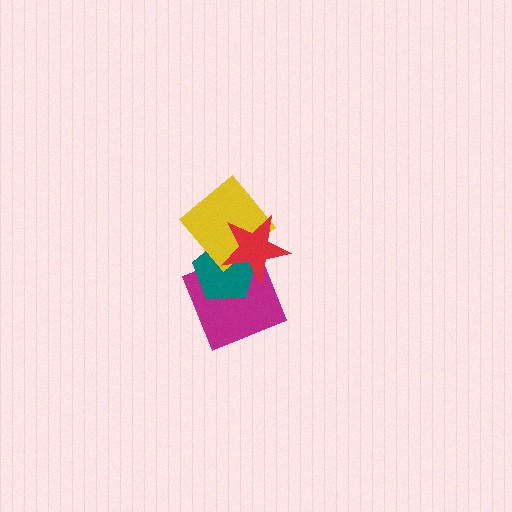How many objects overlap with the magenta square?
3 objects overlap with the magenta square.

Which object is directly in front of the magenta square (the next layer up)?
The teal pentagon is directly in front of the magenta square.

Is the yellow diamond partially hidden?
Yes, it is partially covered by another shape.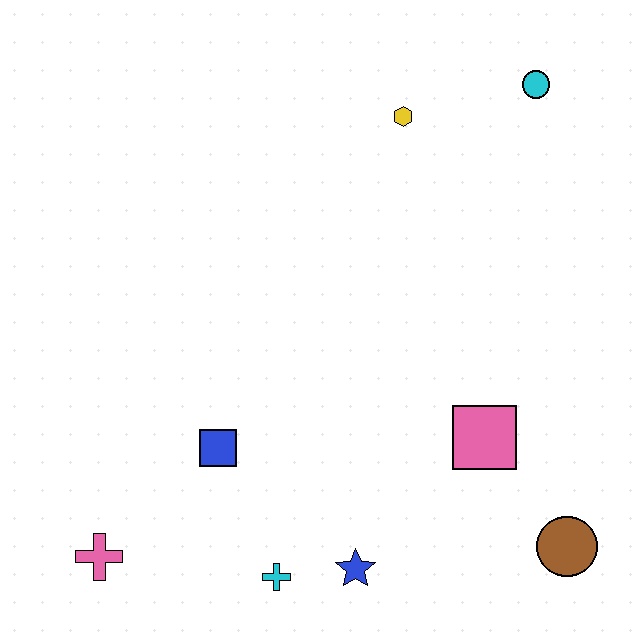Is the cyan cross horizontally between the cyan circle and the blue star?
No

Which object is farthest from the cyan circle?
The pink cross is farthest from the cyan circle.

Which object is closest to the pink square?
The brown circle is closest to the pink square.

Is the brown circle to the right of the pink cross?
Yes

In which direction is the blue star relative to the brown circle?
The blue star is to the left of the brown circle.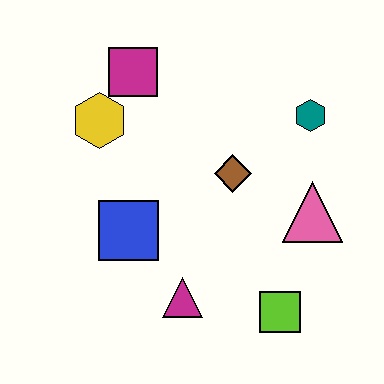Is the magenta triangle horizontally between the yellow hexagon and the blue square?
No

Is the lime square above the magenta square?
No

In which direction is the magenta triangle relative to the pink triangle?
The magenta triangle is to the left of the pink triangle.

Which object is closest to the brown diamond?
The pink triangle is closest to the brown diamond.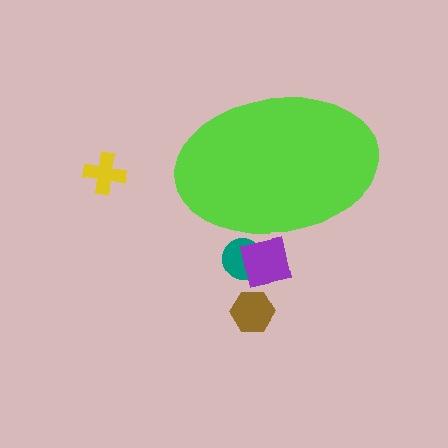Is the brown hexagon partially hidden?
No, the brown hexagon is fully visible.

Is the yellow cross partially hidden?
No, the yellow cross is fully visible.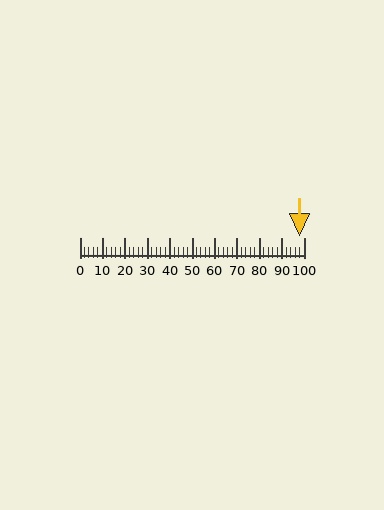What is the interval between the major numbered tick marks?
The major tick marks are spaced 10 units apart.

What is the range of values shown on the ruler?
The ruler shows values from 0 to 100.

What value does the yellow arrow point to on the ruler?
The yellow arrow points to approximately 98.